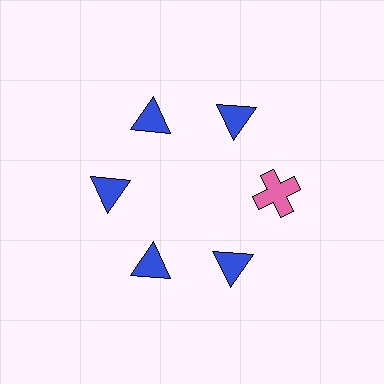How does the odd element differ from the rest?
It differs in both color (pink instead of blue) and shape (cross instead of triangle).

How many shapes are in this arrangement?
There are 6 shapes arranged in a ring pattern.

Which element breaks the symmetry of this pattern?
The pink cross at roughly the 3 o'clock position breaks the symmetry. All other shapes are blue triangles.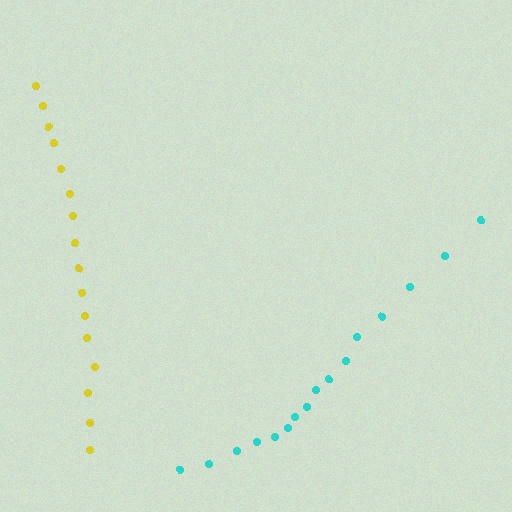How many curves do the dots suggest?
There are 2 distinct paths.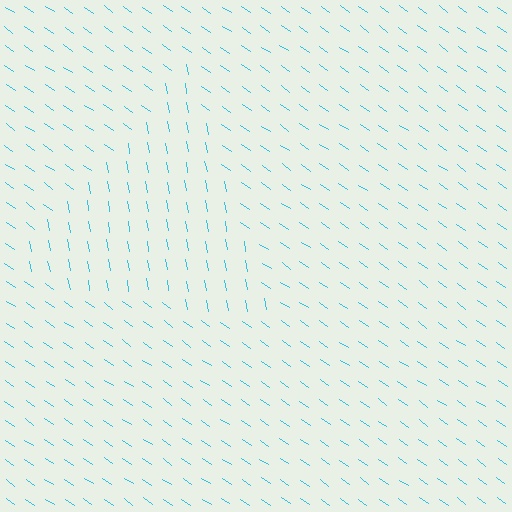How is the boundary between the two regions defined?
The boundary is defined purely by a change in line orientation (approximately 45 degrees difference). All lines are the same color and thickness.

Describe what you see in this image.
The image is filled with small cyan line segments. A triangle region in the image has lines oriented differently from the surrounding lines, creating a visible texture boundary.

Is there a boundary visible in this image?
Yes, there is a texture boundary formed by a change in line orientation.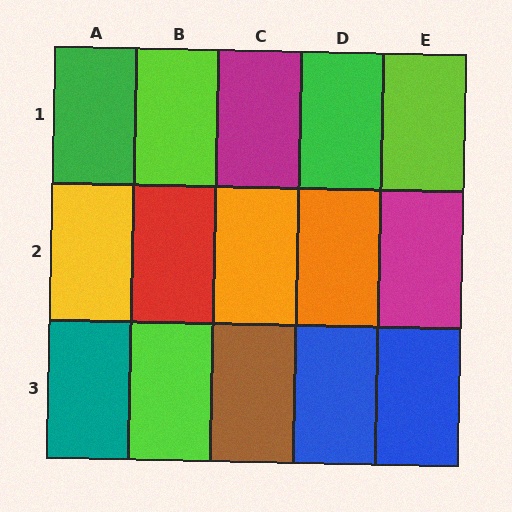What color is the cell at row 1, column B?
Lime.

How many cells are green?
2 cells are green.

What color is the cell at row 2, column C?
Orange.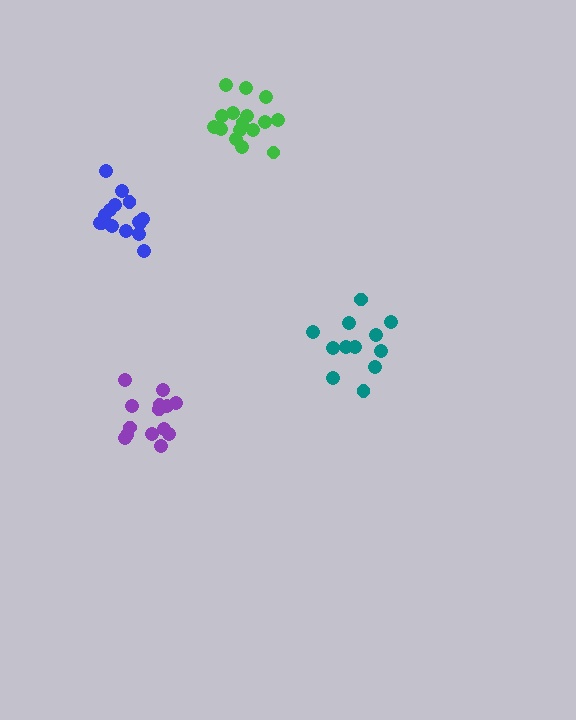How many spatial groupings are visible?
There are 4 spatial groupings.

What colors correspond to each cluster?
The clusters are colored: purple, green, teal, blue.